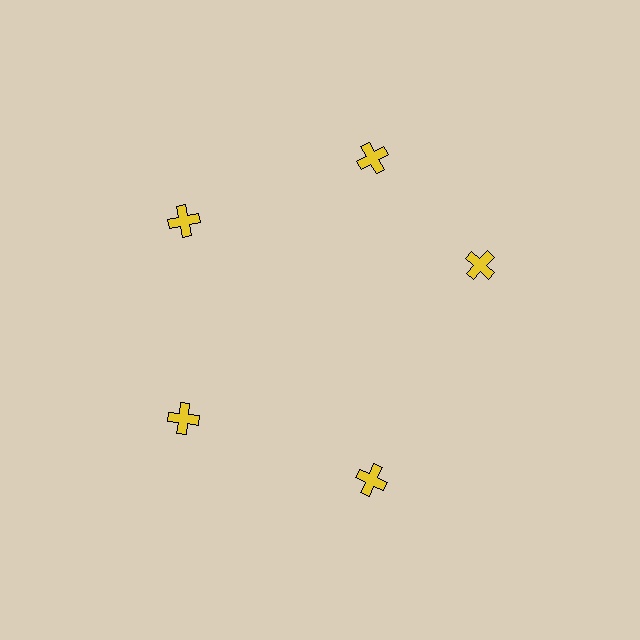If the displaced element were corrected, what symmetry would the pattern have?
It would have 5-fold rotational symmetry — the pattern would map onto itself every 72 degrees.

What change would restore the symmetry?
The symmetry would be restored by rotating it back into even spacing with its neighbors so that all 5 crosses sit at equal angles and equal distance from the center.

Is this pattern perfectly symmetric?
No. The 5 yellow crosses are arranged in a ring, but one element near the 3 o'clock position is rotated out of alignment along the ring, breaking the 5-fold rotational symmetry.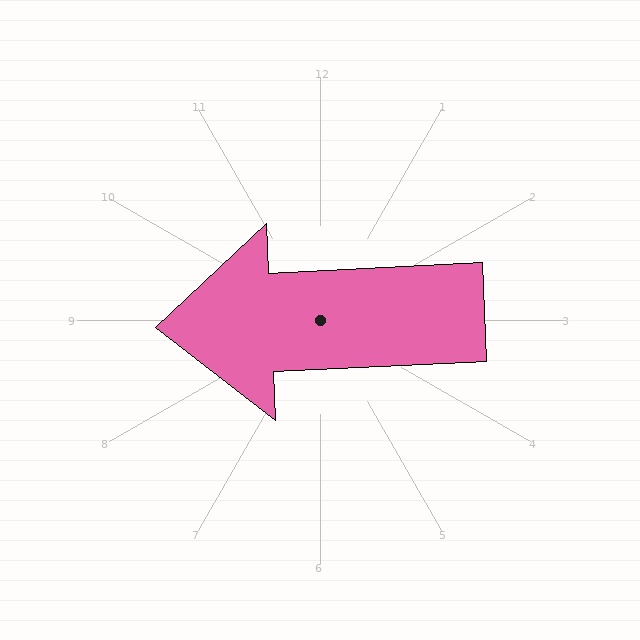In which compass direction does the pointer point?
West.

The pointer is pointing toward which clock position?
Roughly 9 o'clock.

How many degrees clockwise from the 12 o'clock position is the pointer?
Approximately 267 degrees.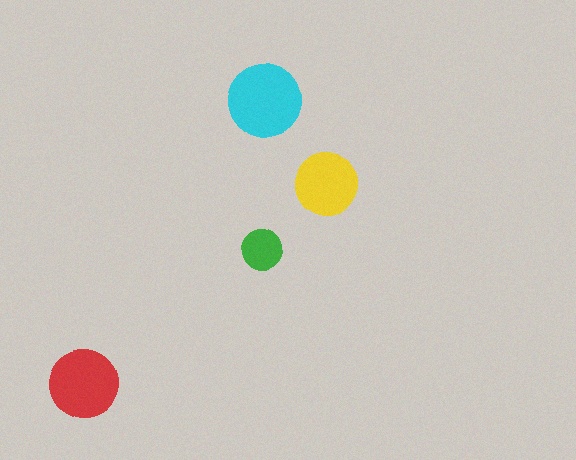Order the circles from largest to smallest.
the cyan one, the red one, the yellow one, the green one.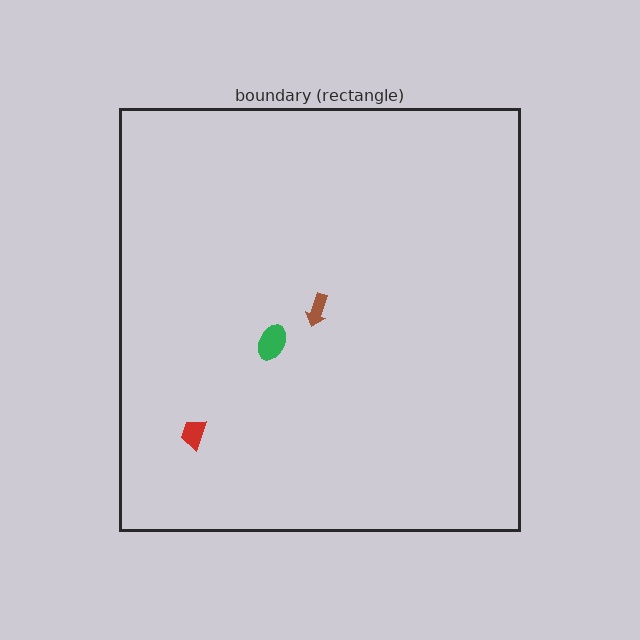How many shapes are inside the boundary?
3 inside, 0 outside.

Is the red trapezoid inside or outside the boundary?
Inside.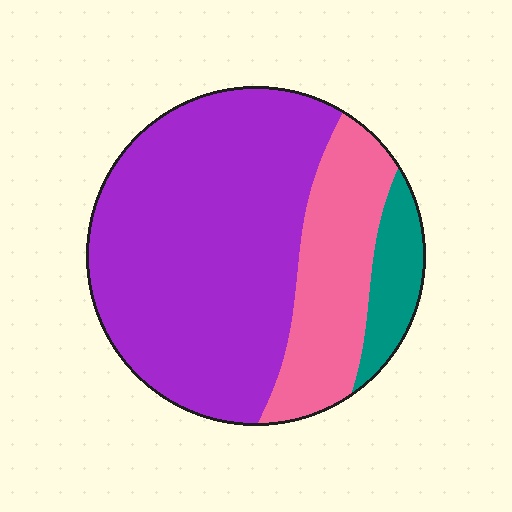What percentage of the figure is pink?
Pink takes up about one quarter (1/4) of the figure.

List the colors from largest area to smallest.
From largest to smallest: purple, pink, teal.